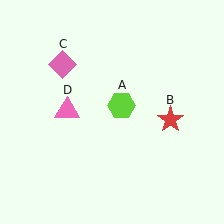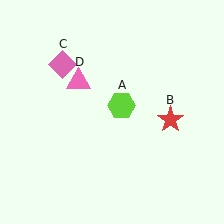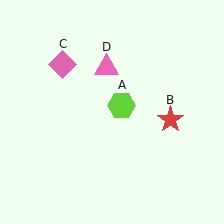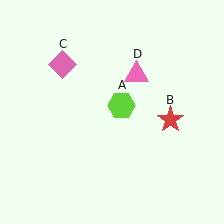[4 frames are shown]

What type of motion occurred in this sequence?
The pink triangle (object D) rotated clockwise around the center of the scene.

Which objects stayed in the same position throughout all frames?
Lime hexagon (object A) and red star (object B) and pink diamond (object C) remained stationary.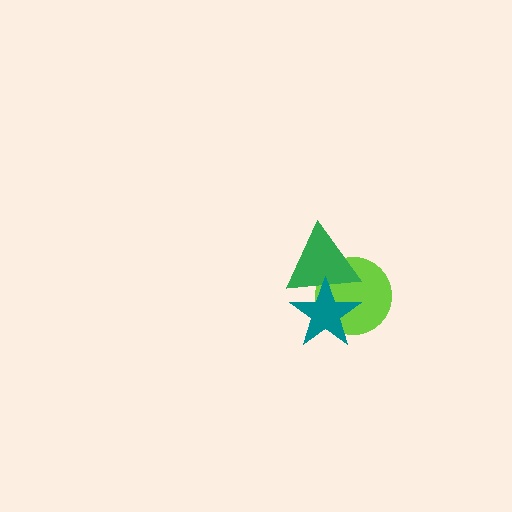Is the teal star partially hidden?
No, no other shape covers it.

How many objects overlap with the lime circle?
2 objects overlap with the lime circle.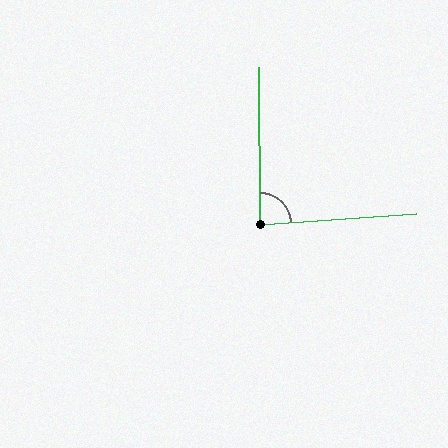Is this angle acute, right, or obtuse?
It is approximately a right angle.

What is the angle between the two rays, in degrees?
Approximately 87 degrees.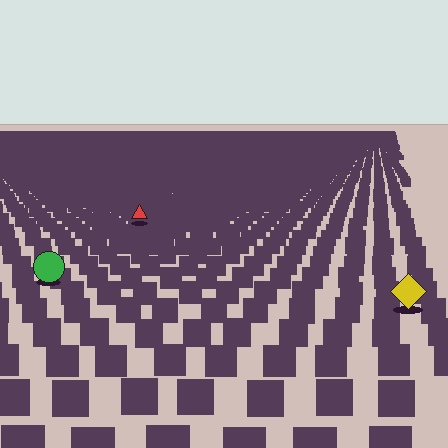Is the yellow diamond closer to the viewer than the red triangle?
Yes. The yellow diamond is closer — you can tell from the texture gradient: the ground texture is coarser near it.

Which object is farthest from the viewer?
The red triangle is farthest from the viewer. It appears smaller and the ground texture around it is denser.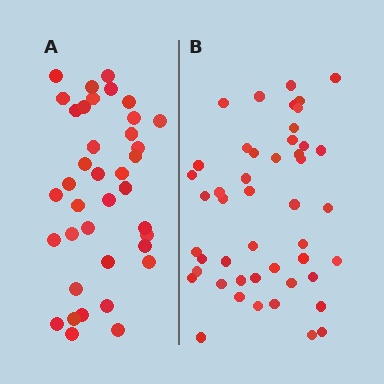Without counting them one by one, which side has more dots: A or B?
Region B (the right region) has more dots.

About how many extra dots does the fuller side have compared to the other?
Region B has roughly 8 or so more dots than region A.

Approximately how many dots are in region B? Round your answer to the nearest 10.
About 50 dots. (The exact count is 47, which rounds to 50.)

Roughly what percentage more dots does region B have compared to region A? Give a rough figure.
About 25% more.